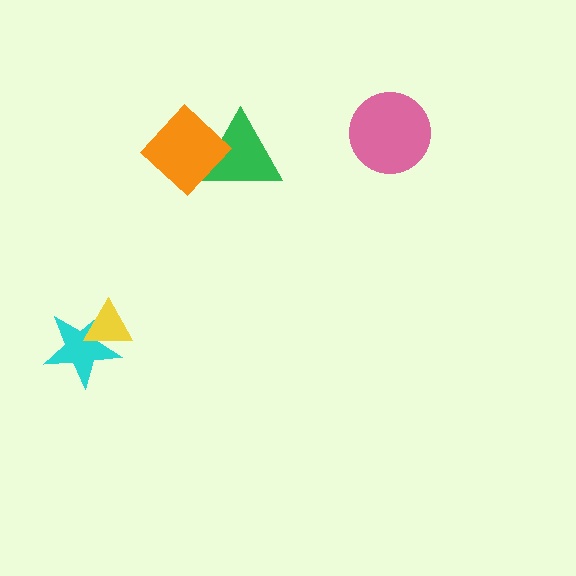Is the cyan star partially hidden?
Yes, it is partially covered by another shape.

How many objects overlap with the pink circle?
0 objects overlap with the pink circle.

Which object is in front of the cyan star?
The yellow triangle is in front of the cyan star.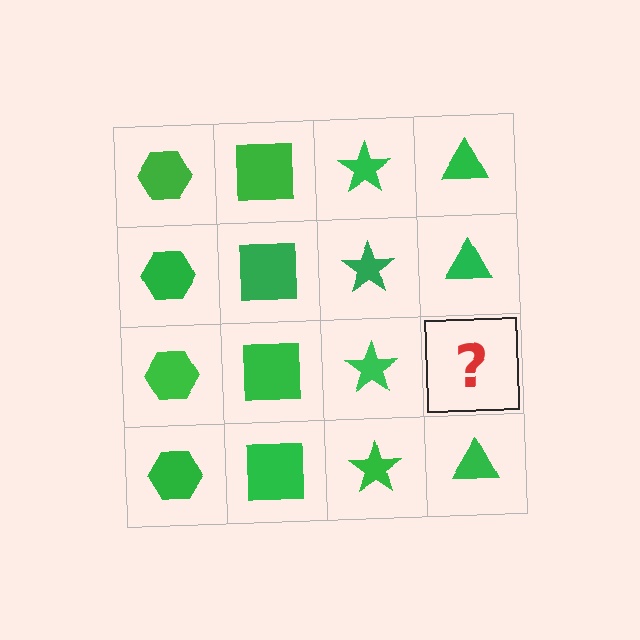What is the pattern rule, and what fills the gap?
The rule is that each column has a consistent shape. The gap should be filled with a green triangle.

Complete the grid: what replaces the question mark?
The question mark should be replaced with a green triangle.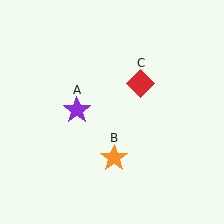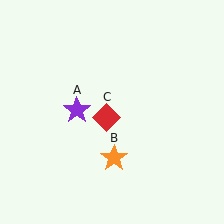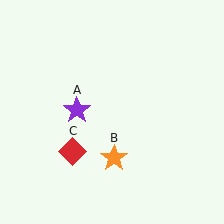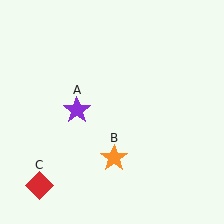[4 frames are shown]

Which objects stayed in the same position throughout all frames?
Purple star (object A) and orange star (object B) remained stationary.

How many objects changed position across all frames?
1 object changed position: red diamond (object C).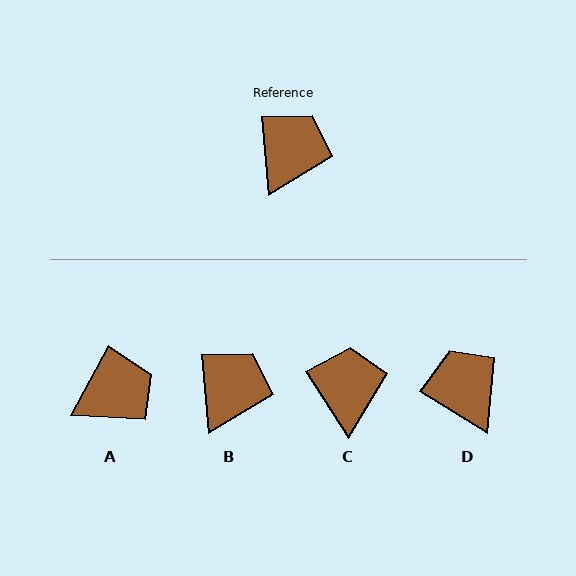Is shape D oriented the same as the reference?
No, it is off by about 53 degrees.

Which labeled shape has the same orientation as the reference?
B.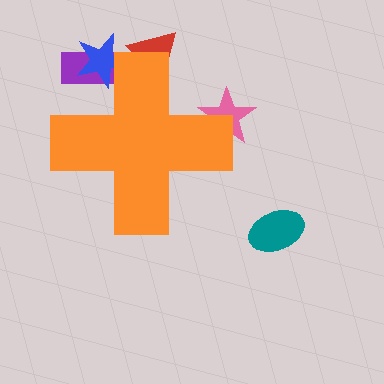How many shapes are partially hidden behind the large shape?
4 shapes are partially hidden.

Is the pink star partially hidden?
Yes, the pink star is partially hidden behind the orange cross.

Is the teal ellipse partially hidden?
No, the teal ellipse is fully visible.